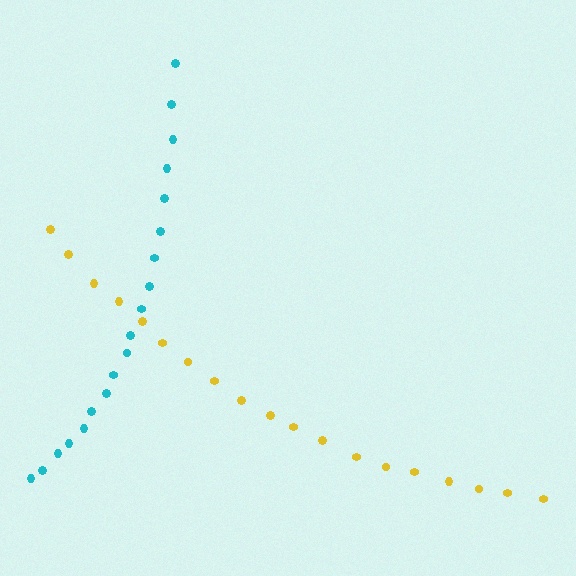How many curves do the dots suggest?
There are 2 distinct paths.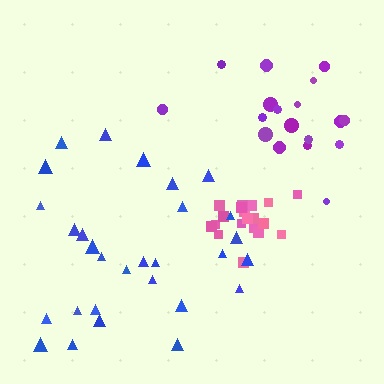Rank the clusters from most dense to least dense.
pink, purple, blue.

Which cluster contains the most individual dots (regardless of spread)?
Blue (29).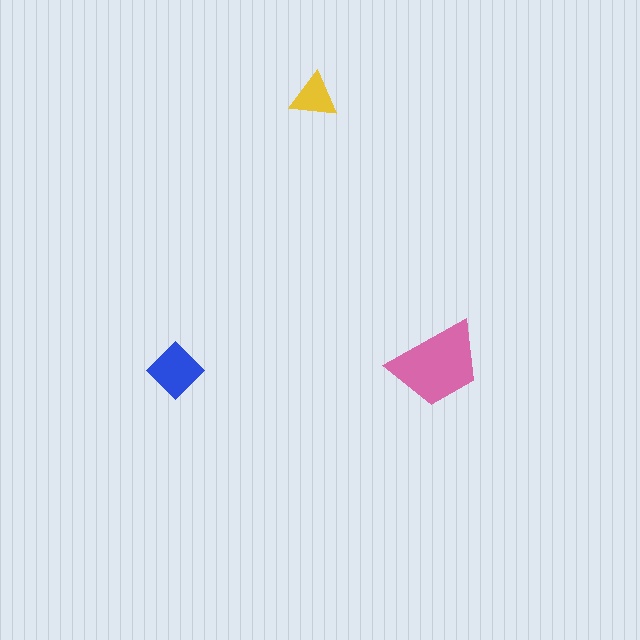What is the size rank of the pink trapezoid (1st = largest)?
1st.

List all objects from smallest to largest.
The yellow triangle, the blue diamond, the pink trapezoid.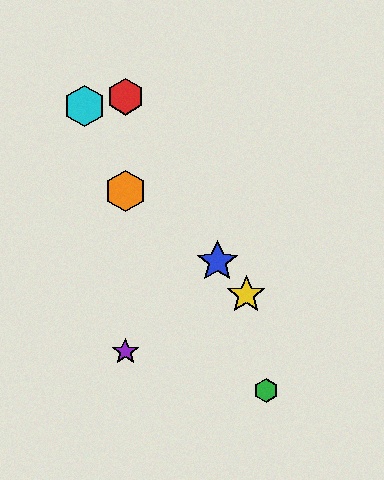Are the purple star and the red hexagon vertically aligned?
Yes, both are at x≈125.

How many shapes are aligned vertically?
3 shapes (the red hexagon, the purple star, the orange hexagon) are aligned vertically.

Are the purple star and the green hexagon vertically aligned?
No, the purple star is at x≈125 and the green hexagon is at x≈266.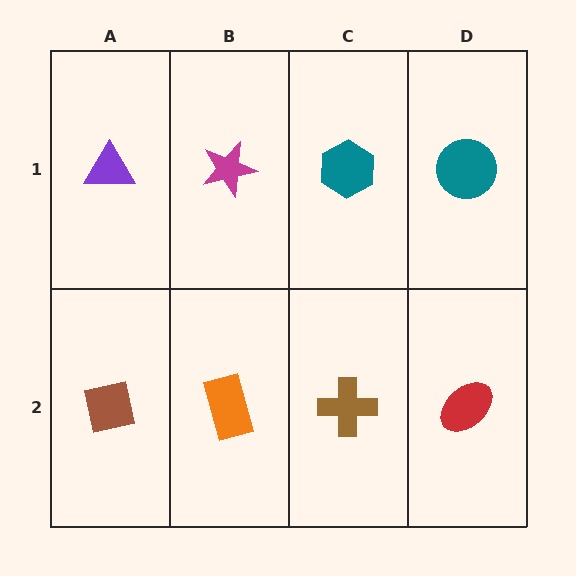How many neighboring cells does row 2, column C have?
3.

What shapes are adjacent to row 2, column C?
A teal hexagon (row 1, column C), an orange rectangle (row 2, column B), a red ellipse (row 2, column D).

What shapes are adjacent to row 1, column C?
A brown cross (row 2, column C), a magenta star (row 1, column B), a teal circle (row 1, column D).